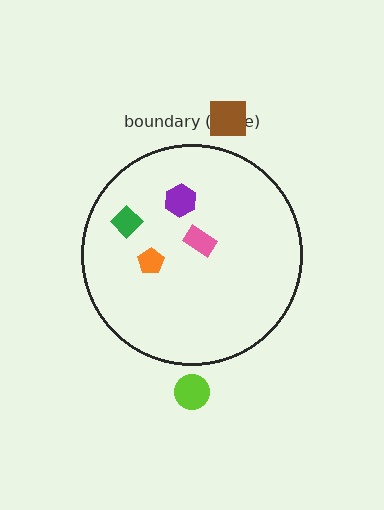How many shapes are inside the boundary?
4 inside, 2 outside.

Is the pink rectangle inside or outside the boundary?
Inside.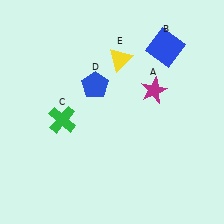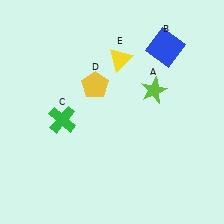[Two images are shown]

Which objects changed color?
A changed from magenta to lime. D changed from blue to yellow.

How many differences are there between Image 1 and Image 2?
There are 2 differences between the two images.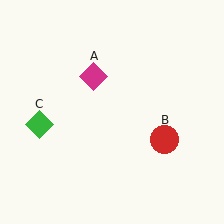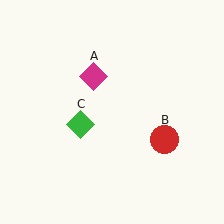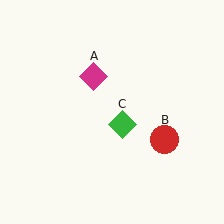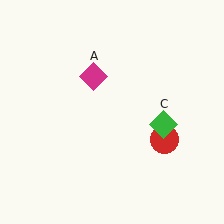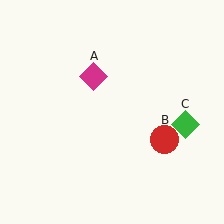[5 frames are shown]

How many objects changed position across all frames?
1 object changed position: green diamond (object C).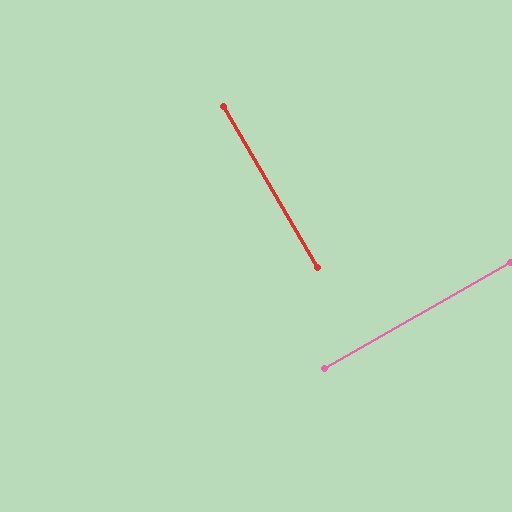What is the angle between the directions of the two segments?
Approximately 89 degrees.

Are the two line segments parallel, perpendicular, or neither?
Perpendicular — they meet at approximately 89°.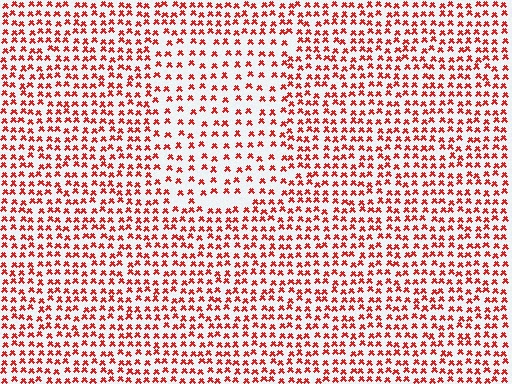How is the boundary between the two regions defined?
The boundary is defined by a change in element density (approximately 1.7x ratio). All elements are the same color, size, and shape.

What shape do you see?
I see a rectangle.